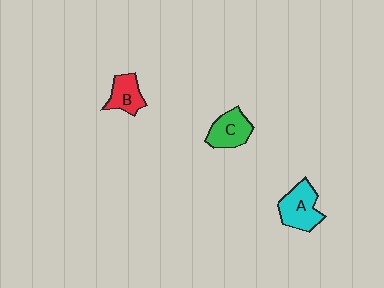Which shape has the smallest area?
Shape B (red).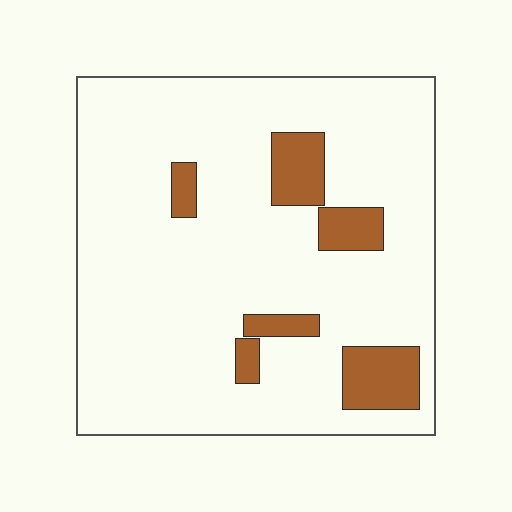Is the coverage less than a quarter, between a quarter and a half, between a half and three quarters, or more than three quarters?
Less than a quarter.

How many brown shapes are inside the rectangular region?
6.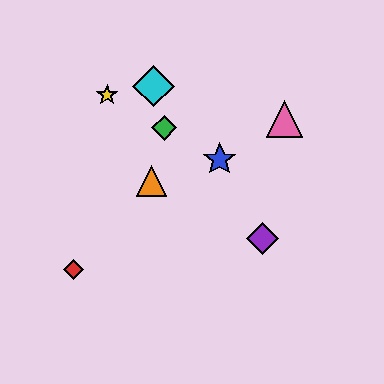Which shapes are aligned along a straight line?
The blue star, the green diamond, the yellow star are aligned along a straight line.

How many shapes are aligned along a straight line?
3 shapes (the blue star, the green diamond, the yellow star) are aligned along a straight line.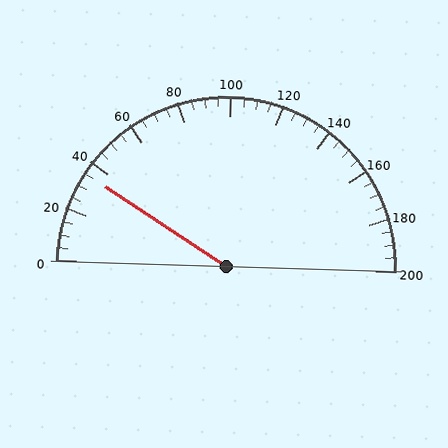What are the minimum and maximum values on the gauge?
The gauge ranges from 0 to 200.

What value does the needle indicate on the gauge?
The needle indicates approximately 35.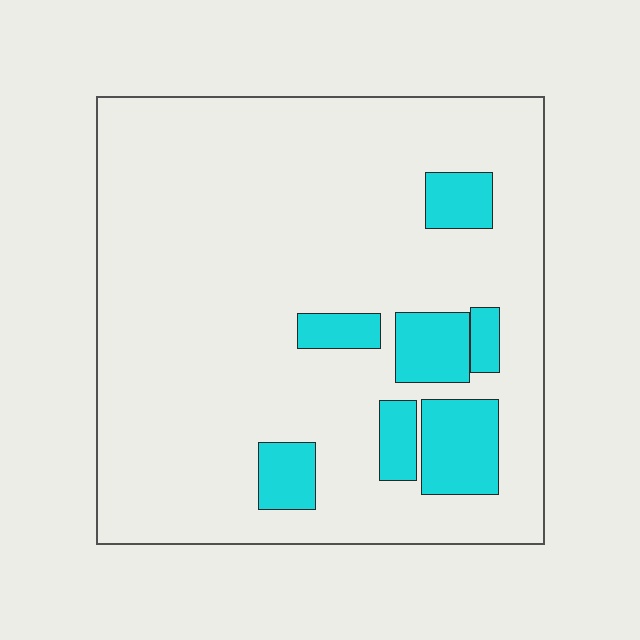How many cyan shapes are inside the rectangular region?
7.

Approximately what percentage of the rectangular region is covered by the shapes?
Approximately 15%.